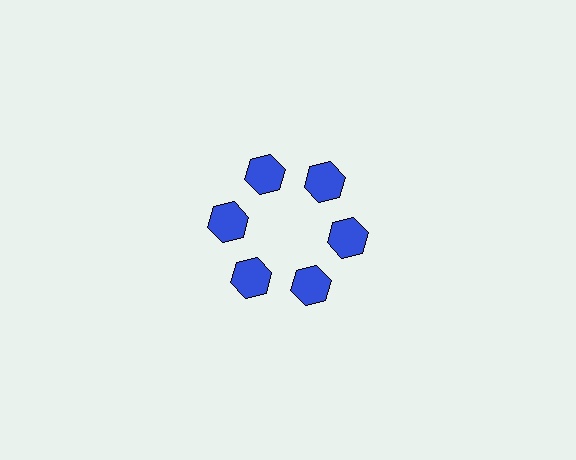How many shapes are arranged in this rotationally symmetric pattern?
There are 6 shapes, arranged in 6 groups of 1.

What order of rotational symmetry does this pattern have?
This pattern has 6-fold rotational symmetry.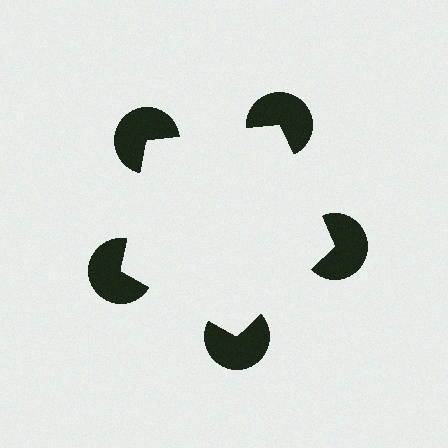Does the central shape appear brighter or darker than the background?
It typically appears slightly brighter than the background, even though no actual brightness change is drawn.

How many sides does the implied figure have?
5 sides.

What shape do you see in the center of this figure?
An illusory pentagon — its edges are inferred from the aligned wedge cuts in the pac-man discs, not physically drawn.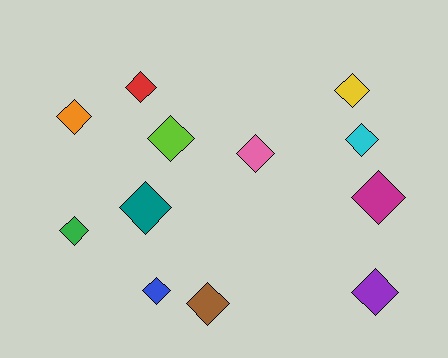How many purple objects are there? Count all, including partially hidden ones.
There is 1 purple object.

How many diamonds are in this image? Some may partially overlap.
There are 12 diamonds.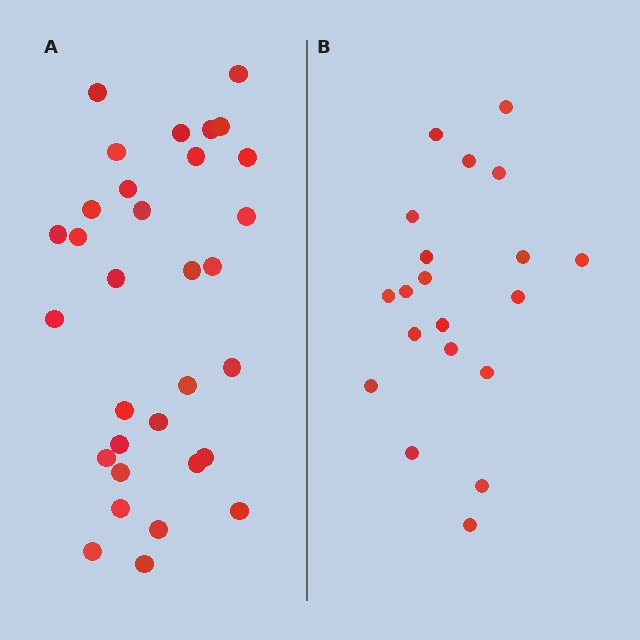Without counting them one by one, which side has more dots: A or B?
Region A (the left region) has more dots.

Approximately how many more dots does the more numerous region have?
Region A has roughly 12 or so more dots than region B.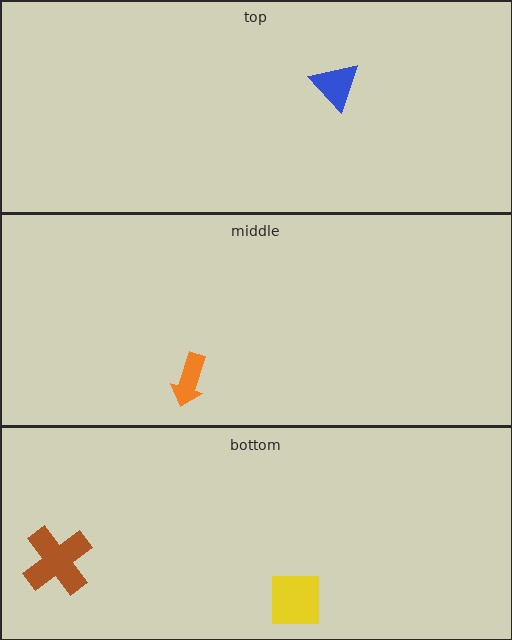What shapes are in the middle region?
The orange arrow.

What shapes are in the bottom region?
The yellow square, the brown cross.